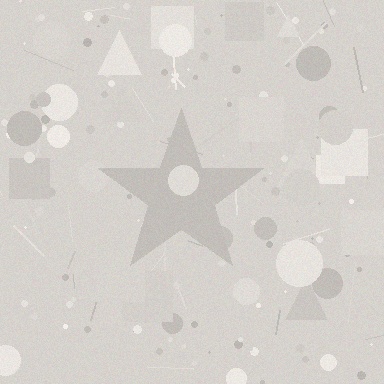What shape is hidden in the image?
A star is hidden in the image.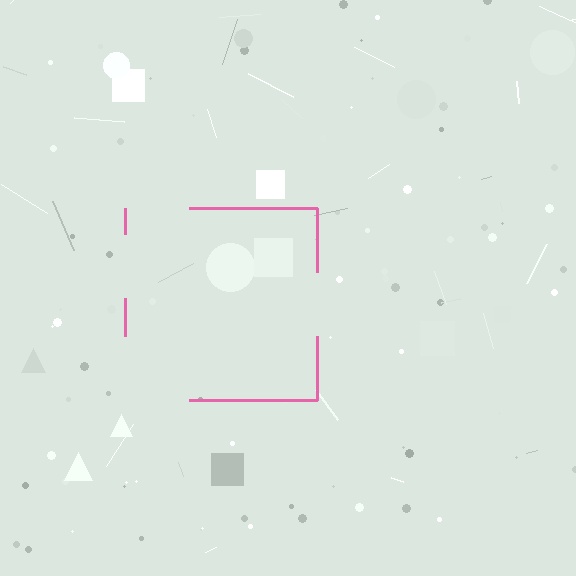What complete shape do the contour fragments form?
The contour fragments form a square.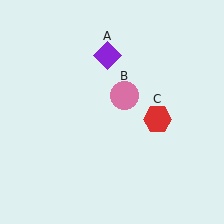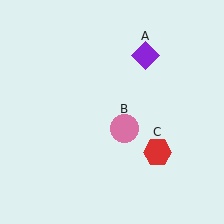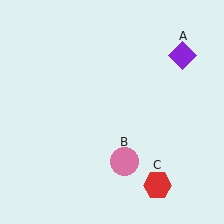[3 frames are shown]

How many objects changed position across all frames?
3 objects changed position: purple diamond (object A), pink circle (object B), red hexagon (object C).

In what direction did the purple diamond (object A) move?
The purple diamond (object A) moved right.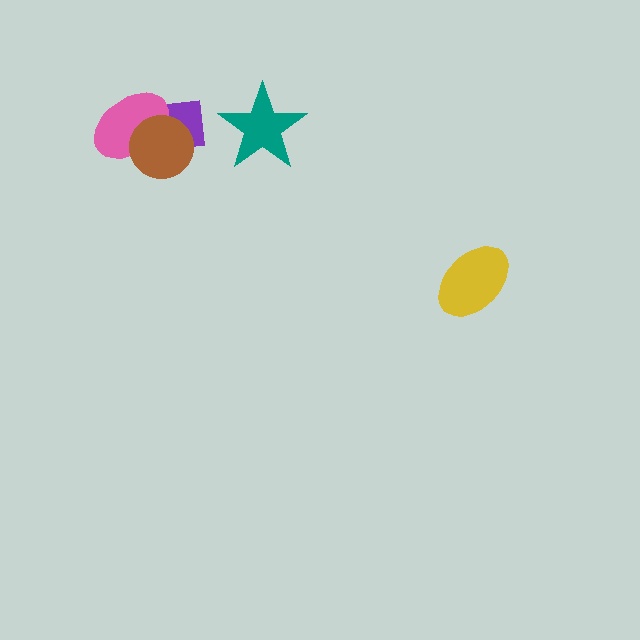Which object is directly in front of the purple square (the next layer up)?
The pink ellipse is directly in front of the purple square.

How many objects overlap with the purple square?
2 objects overlap with the purple square.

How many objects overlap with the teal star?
0 objects overlap with the teal star.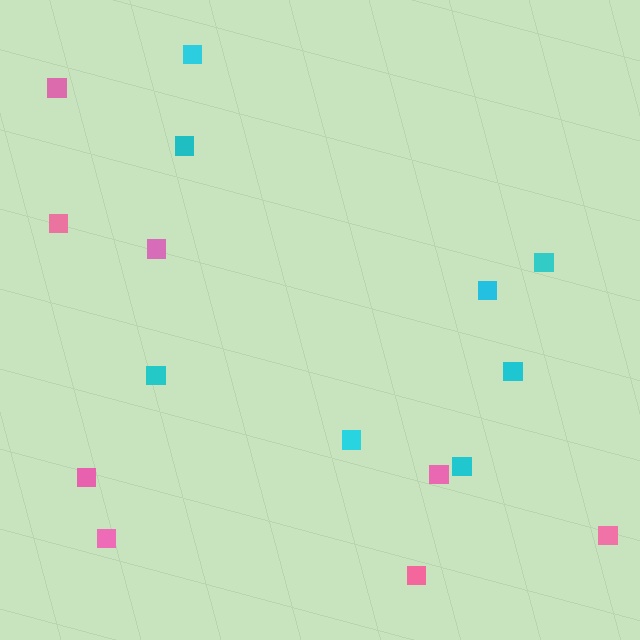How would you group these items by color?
There are 2 groups: one group of pink squares (8) and one group of cyan squares (8).